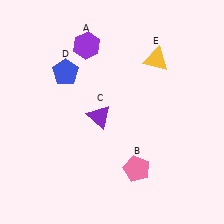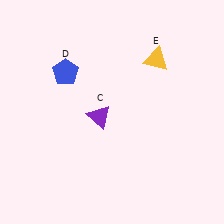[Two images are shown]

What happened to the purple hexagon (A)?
The purple hexagon (A) was removed in Image 2. It was in the top-left area of Image 1.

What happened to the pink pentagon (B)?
The pink pentagon (B) was removed in Image 2. It was in the bottom-right area of Image 1.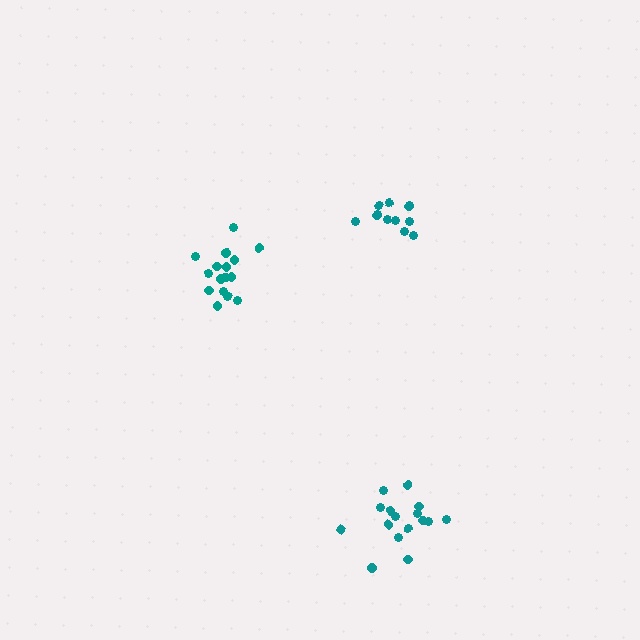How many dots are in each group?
Group 1: 12 dots, Group 2: 16 dots, Group 3: 17 dots (45 total).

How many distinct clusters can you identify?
There are 3 distinct clusters.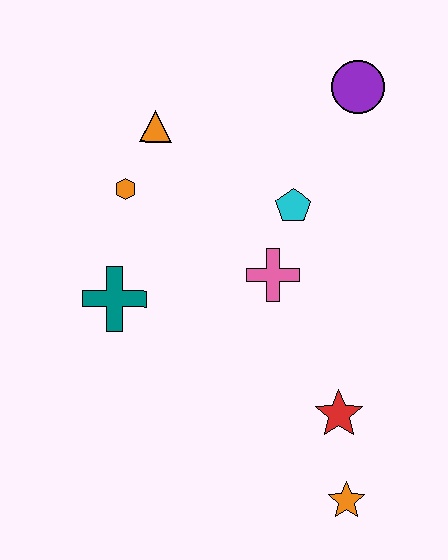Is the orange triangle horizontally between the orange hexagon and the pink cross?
Yes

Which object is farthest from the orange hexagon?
The orange star is farthest from the orange hexagon.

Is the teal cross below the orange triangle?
Yes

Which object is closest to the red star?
The orange star is closest to the red star.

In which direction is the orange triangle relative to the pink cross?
The orange triangle is above the pink cross.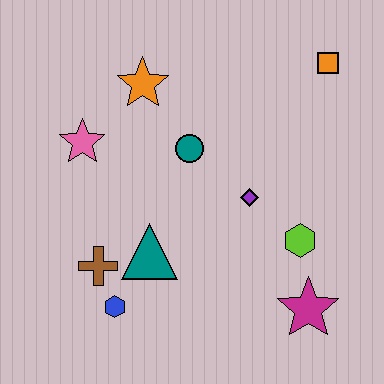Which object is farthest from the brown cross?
The orange square is farthest from the brown cross.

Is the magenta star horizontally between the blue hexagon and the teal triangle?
No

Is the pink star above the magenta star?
Yes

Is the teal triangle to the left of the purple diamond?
Yes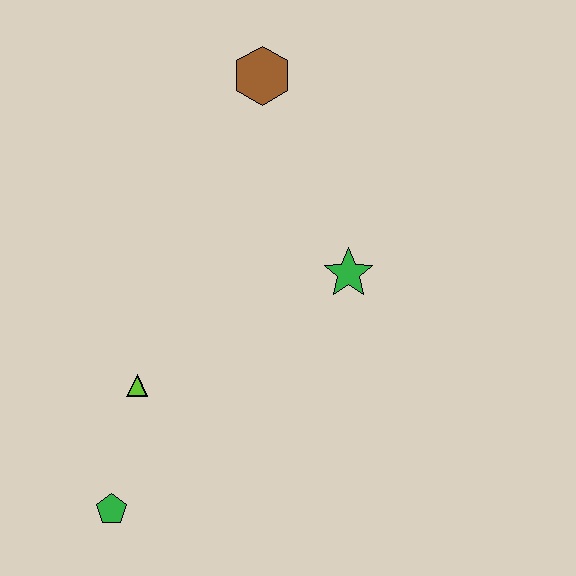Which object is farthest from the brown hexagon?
The green pentagon is farthest from the brown hexagon.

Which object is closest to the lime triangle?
The green pentagon is closest to the lime triangle.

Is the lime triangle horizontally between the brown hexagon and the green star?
No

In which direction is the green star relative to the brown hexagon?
The green star is below the brown hexagon.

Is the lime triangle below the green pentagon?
No